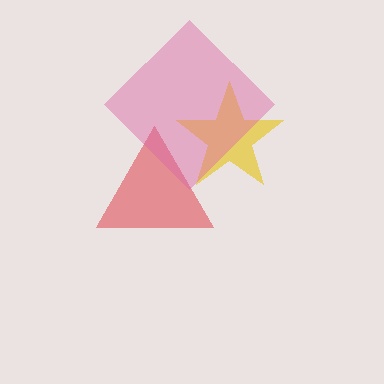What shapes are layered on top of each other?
The layered shapes are: a red triangle, a yellow star, a pink diamond.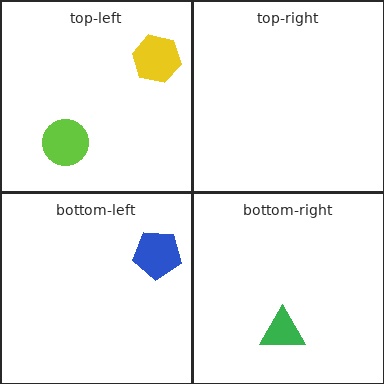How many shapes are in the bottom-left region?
1.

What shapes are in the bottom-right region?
The green triangle.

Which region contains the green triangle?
The bottom-right region.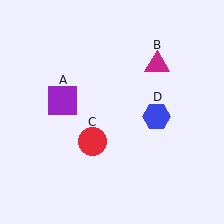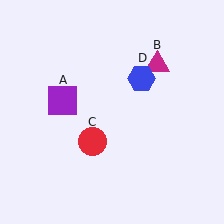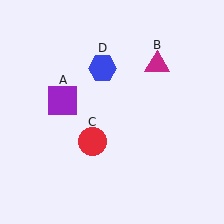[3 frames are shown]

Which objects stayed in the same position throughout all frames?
Purple square (object A) and magenta triangle (object B) and red circle (object C) remained stationary.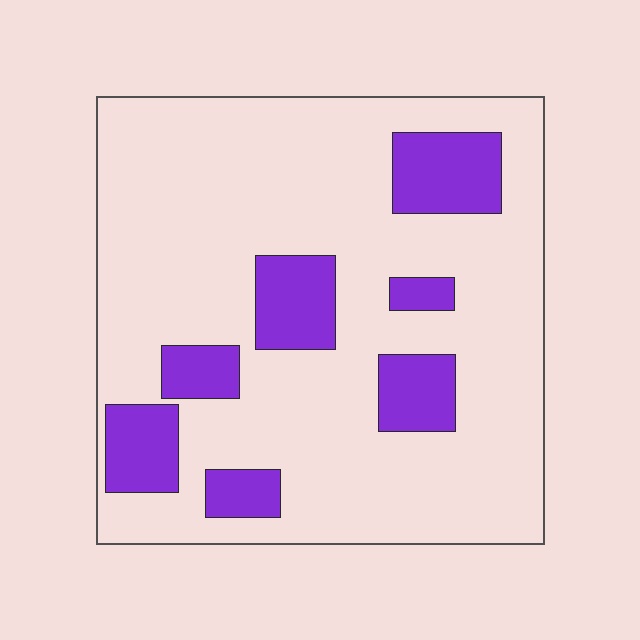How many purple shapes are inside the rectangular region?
7.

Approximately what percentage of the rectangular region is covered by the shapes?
Approximately 20%.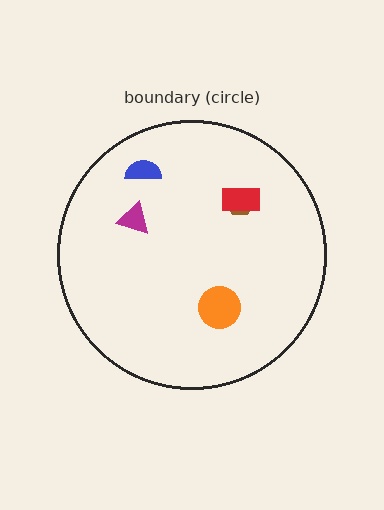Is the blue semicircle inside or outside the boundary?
Inside.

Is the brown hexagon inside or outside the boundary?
Inside.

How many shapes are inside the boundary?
5 inside, 0 outside.